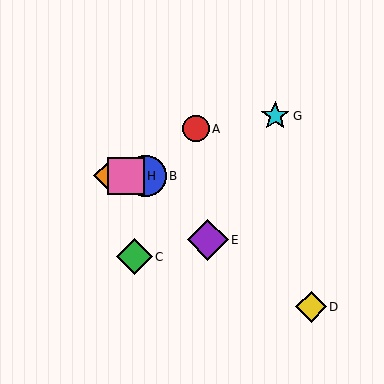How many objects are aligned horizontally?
3 objects (B, F, H) are aligned horizontally.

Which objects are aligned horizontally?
Objects B, F, H are aligned horizontally.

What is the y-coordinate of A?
Object A is at y≈129.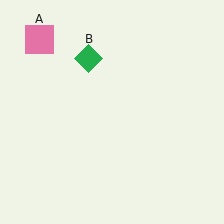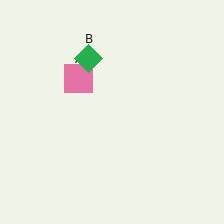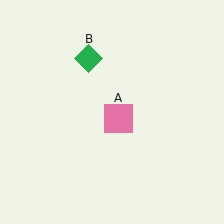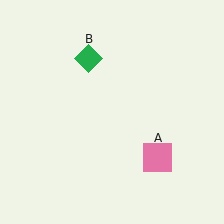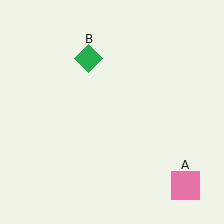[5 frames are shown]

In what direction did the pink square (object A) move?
The pink square (object A) moved down and to the right.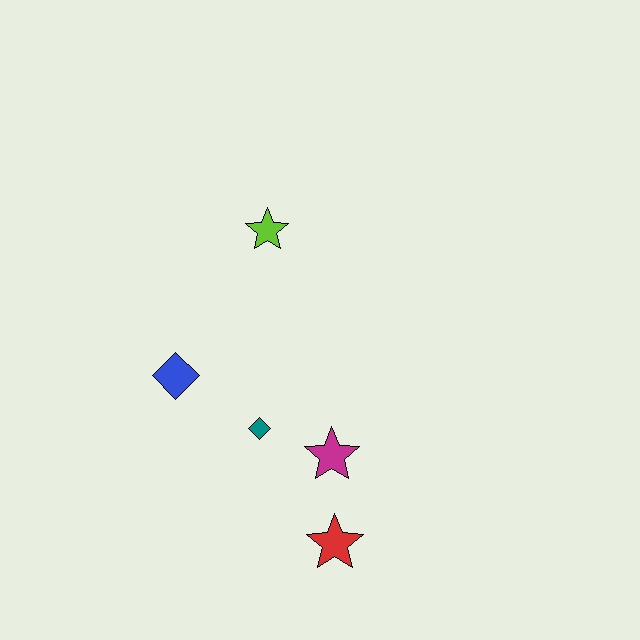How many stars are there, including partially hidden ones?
There are 3 stars.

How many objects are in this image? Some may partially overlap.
There are 5 objects.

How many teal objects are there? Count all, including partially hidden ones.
There is 1 teal object.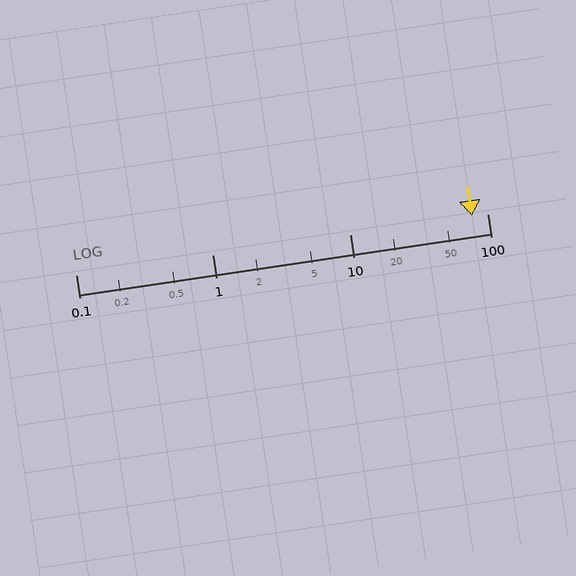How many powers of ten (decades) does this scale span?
The scale spans 3 decades, from 0.1 to 100.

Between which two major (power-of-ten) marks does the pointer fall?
The pointer is between 10 and 100.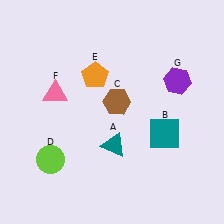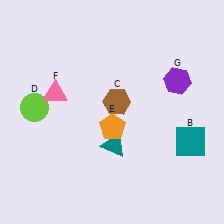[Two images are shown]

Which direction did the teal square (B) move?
The teal square (B) moved right.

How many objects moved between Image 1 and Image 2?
3 objects moved between the two images.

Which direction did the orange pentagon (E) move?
The orange pentagon (E) moved down.